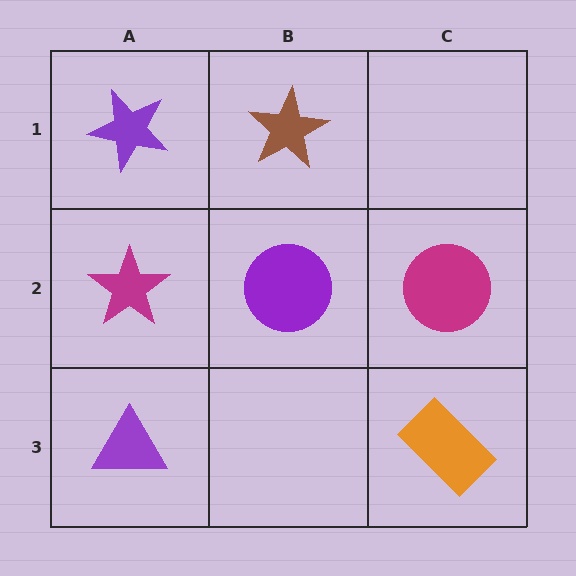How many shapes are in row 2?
3 shapes.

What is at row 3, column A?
A purple triangle.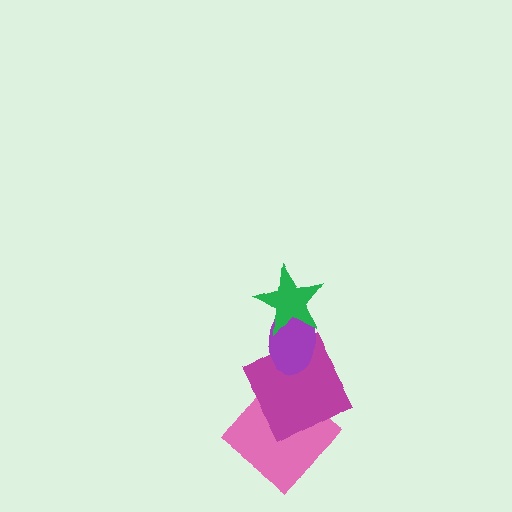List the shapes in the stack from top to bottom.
From top to bottom: the green star, the purple ellipse, the magenta square, the pink diamond.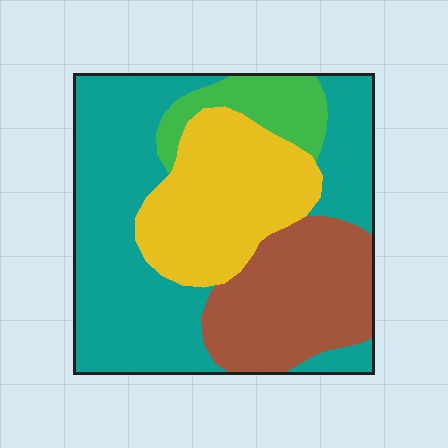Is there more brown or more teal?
Teal.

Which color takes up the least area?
Green, at roughly 10%.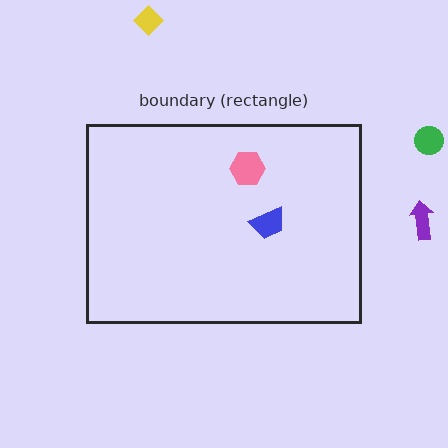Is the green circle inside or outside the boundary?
Outside.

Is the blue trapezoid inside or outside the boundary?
Inside.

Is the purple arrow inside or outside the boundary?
Outside.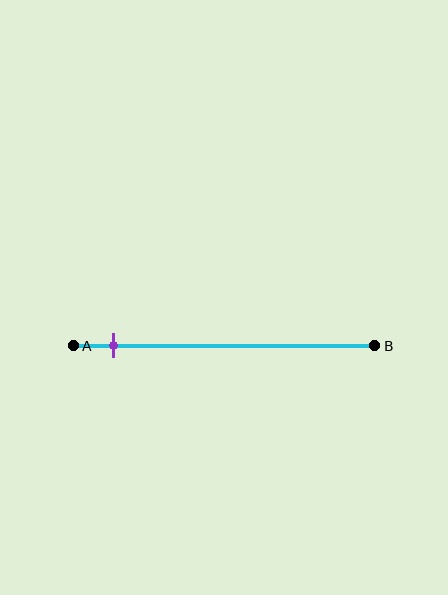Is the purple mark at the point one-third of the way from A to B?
No, the mark is at about 15% from A, not at the 33% one-third point.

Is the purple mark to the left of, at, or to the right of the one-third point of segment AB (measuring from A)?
The purple mark is to the left of the one-third point of segment AB.